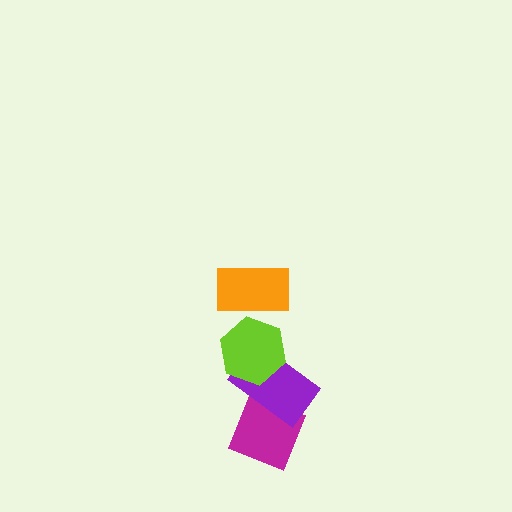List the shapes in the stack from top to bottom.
From top to bottom: the orange rectangle, the lime hexagon, the purple rectangle, the magenta diamond.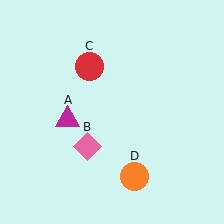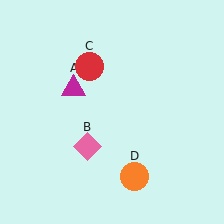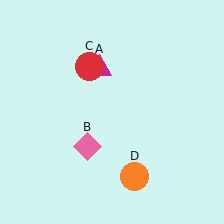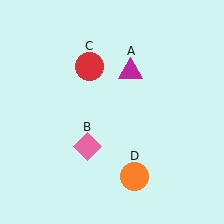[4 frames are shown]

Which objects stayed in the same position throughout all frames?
Pink diamond (object B) and red circle (object C) and orange circle (object D) remained stationary.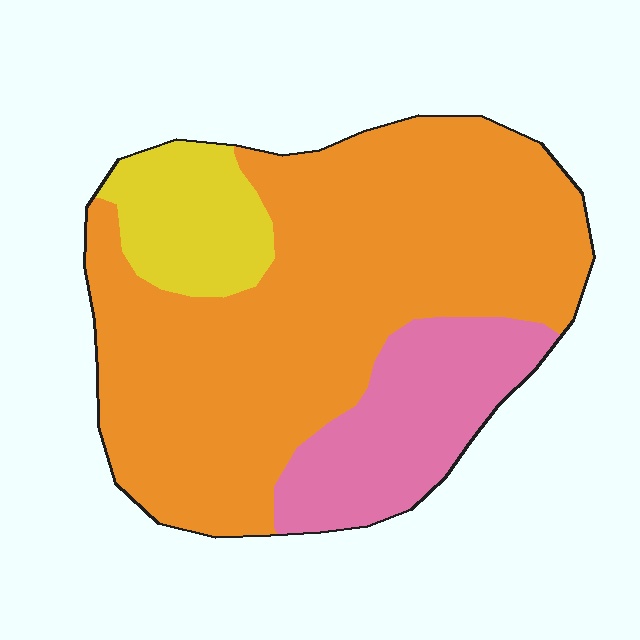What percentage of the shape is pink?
Pink covers around 20% of the shape.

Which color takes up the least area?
Yellow, at roughly 10%.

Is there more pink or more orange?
Orange.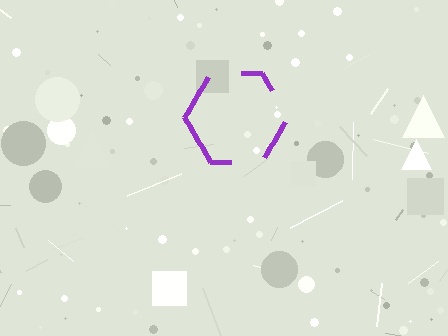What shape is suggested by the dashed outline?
The dashed outline suggests a hexagon.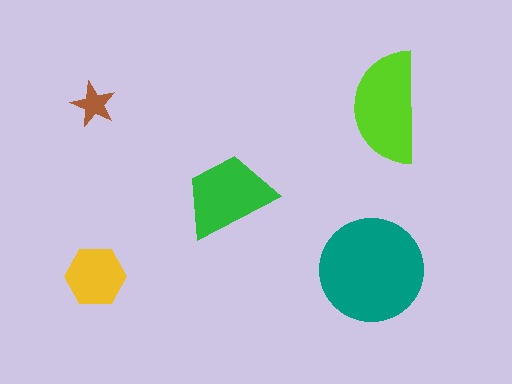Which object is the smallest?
The brown star.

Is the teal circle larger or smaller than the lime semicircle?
Larger.